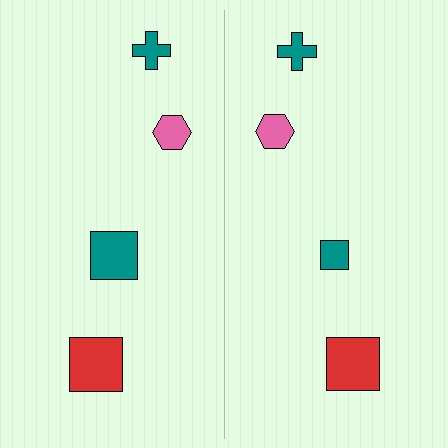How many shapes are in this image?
There are 8 shapes in this image.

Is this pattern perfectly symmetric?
No, the pattern is not perfectly symmetric. The teal square on the right side has a different size than its mirror counterpart.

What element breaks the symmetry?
The teal square on the right side has a different size than its mirror counterpart.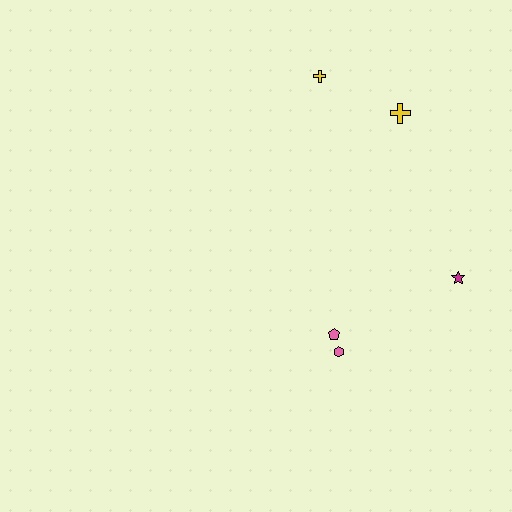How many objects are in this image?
There are 5 objects.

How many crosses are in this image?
There are 2 crosses.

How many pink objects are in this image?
There are 2 pink objects.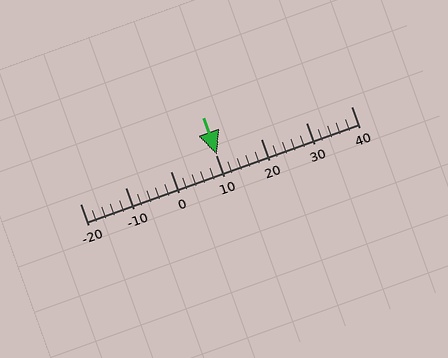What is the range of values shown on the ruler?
The ruler shows values from -20 to 40.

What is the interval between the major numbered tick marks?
The major tick marks are spaced 10 units apart.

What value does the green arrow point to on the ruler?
The green arrow points to approximately 10.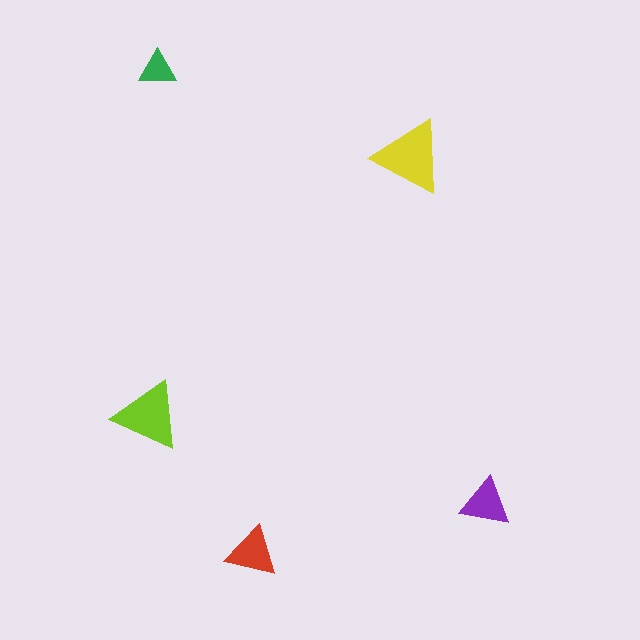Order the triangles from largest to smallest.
the yellow one, the lime one, the red one, the purple one, the green one.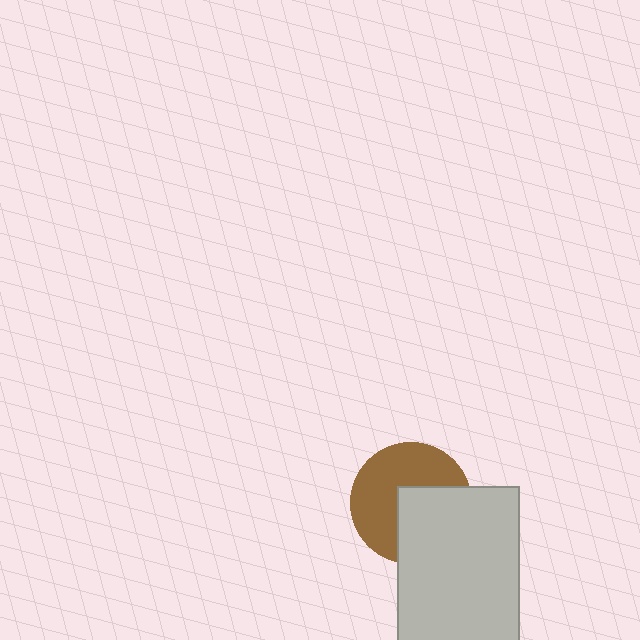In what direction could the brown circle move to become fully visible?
The brown circle could move toward the upper-left. That would shift it out from behind the light gray rectangle entirely.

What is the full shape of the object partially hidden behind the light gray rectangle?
The partially hidden object is a brown circle.